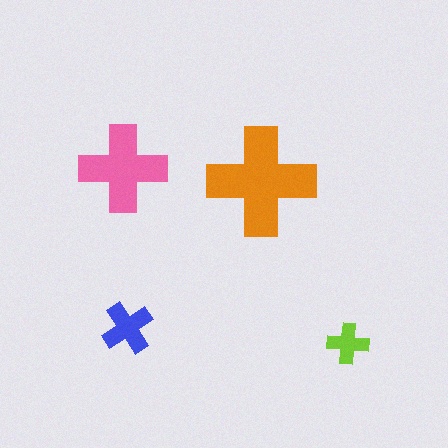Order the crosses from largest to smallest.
the orange one, the pink one, the blue one, the lime one.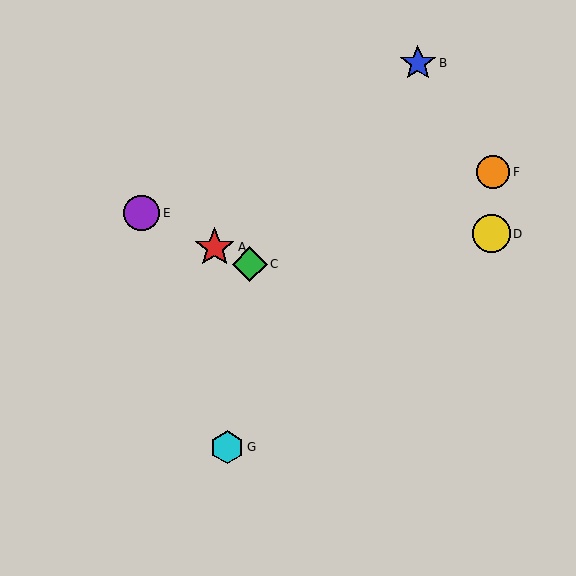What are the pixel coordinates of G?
Object G is at (227, 447).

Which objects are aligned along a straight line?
Objects A, C, E are aligned along a straight line.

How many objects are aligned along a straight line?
3 objects (A, C, E) are aligned along a straight line.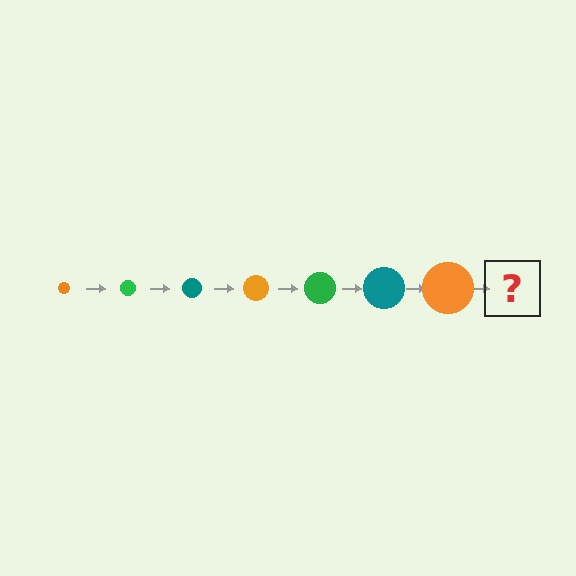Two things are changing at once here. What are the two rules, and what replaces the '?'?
The two rules are that the circle grows larger each step and the color cycles through orange, green, and teal. The '?' should be a green circle, larger than the previous one.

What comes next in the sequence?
The next element should be a green circle, larger than the previous one.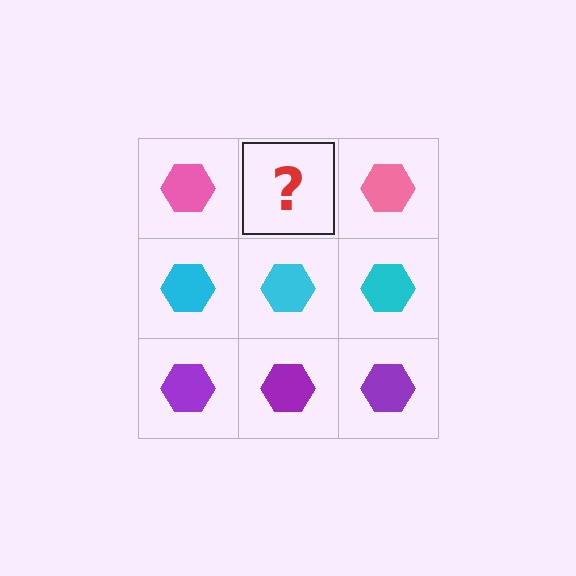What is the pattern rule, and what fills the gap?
The rule is that each row has a consistent color. The gap should be filled with a pink hexagon.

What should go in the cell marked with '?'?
The missing cell should contain a pink hexagon.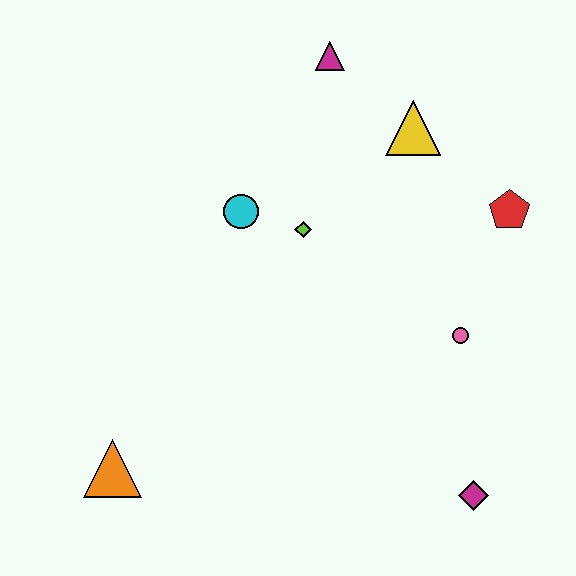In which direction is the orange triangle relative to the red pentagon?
The orange triangle is to the left of the red pentagon.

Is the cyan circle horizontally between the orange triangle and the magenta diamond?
Yes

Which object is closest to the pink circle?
The red pentagon is closest to the pink circle.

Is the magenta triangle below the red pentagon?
No